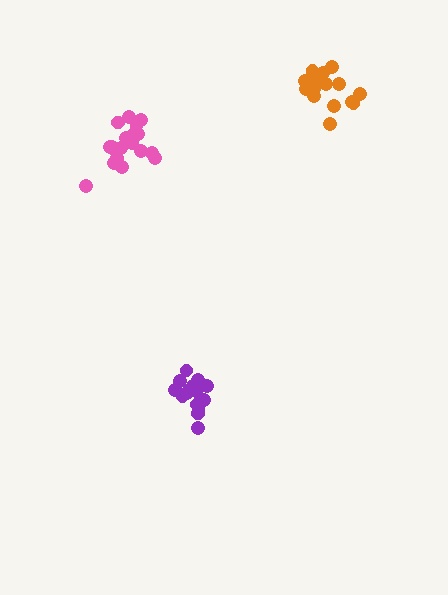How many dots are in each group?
Group 1: 16 dots, Group 2: 17 dots, Group 3: 19 dots (52 total).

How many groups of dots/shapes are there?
There are 3 groups.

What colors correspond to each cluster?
The clusters are colored: purple, orange, pink.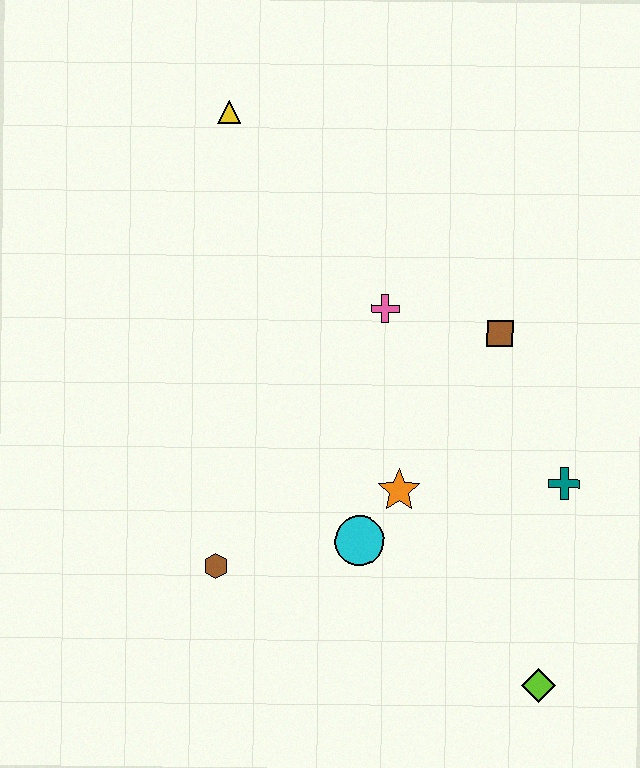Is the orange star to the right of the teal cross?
No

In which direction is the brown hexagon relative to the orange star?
The brown hexagon is to the left of the orange star.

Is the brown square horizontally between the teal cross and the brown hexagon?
Yes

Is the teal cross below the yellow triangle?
Yes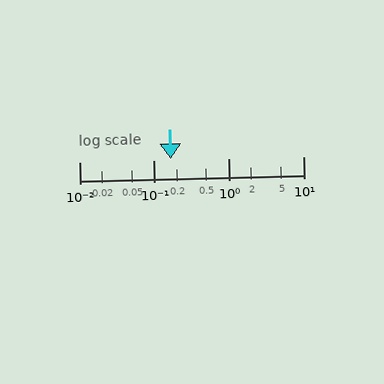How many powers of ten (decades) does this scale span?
The scale spans 3 decades, from 0.01 to 10.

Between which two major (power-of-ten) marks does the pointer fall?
The pointer is between 0.1 and 1.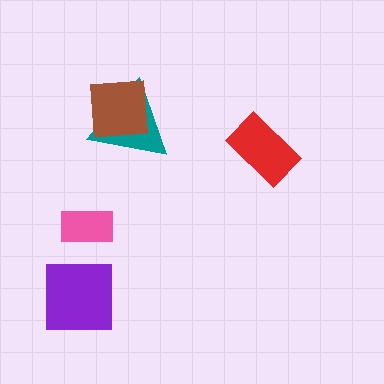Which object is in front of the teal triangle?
The brown square is in front of the teal triangle.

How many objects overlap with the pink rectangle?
0 objects overlap with the pink rectangle.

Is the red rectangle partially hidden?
No, no other shape covers it.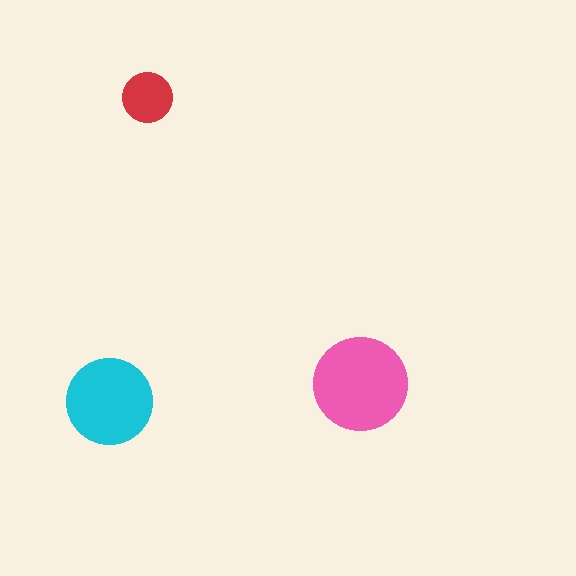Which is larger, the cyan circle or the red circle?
The cyan one.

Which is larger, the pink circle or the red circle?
The pink one.